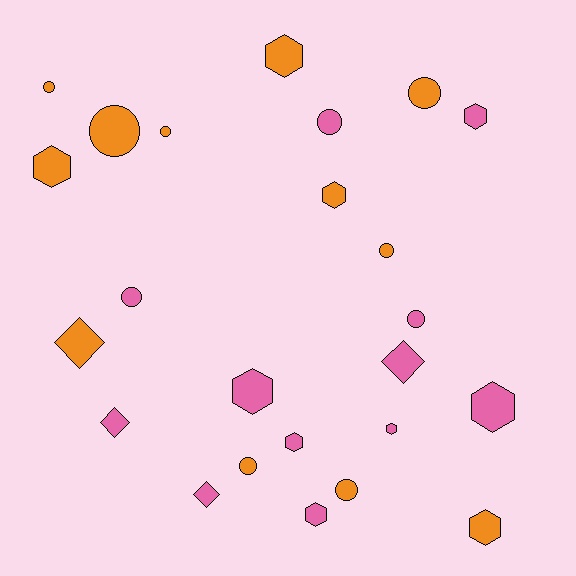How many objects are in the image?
There are 24 objects.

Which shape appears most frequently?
Circle, with 10 objects.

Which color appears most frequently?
Orange, with 12 objects.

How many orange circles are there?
There are 7 orange circles.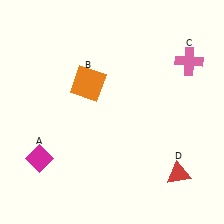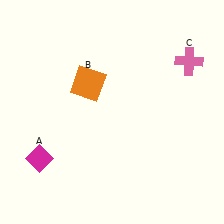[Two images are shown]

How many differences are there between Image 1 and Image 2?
There is 1 difference between the two images.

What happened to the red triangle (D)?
The red triangle (D) was removed in Image 2. It was in the bottom-right area of Image 1.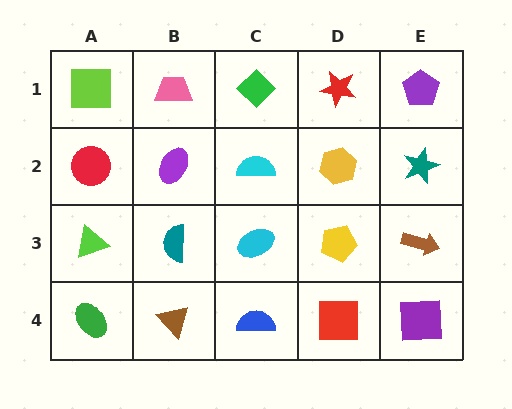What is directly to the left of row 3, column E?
A yellow pentagon.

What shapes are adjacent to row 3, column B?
A purple ellipse (row 2, column B), a brown triangle (row 4, column B), a lime triangle (row 3, column A), a cyan ellipse (row 3, column C).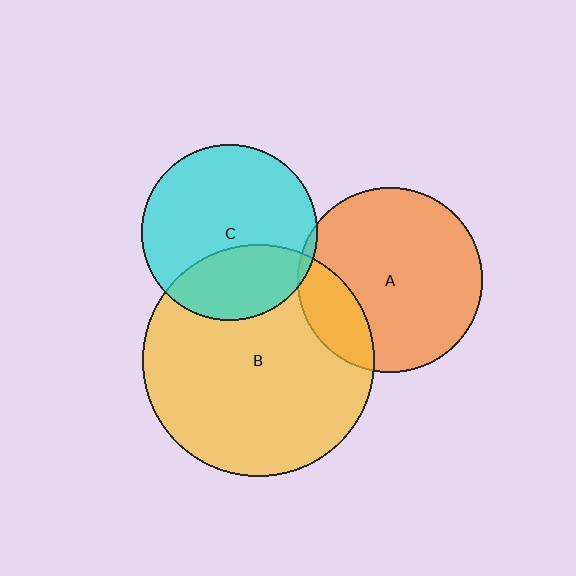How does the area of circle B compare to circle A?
Approximately 1.6 times.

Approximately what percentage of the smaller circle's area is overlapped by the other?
Approximately 20%.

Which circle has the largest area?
Circle B (yellow).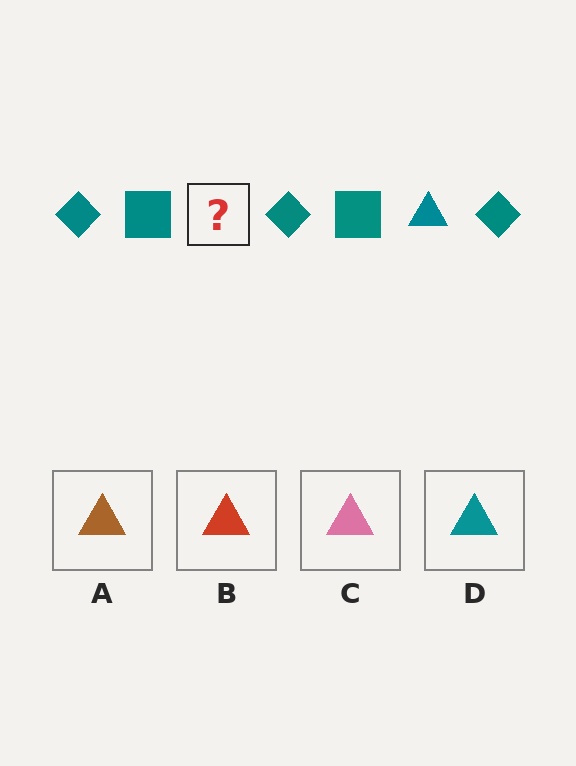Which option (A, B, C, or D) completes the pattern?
D.